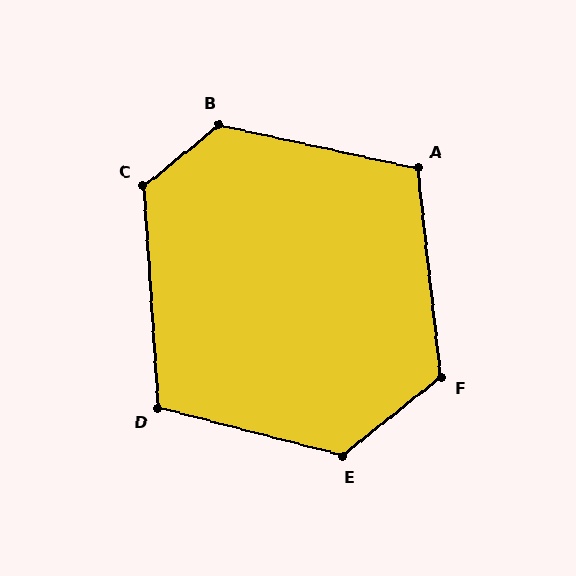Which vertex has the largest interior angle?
B, at approximately 129 degrees.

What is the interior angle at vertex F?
Approximately 123 degrees (obtuse).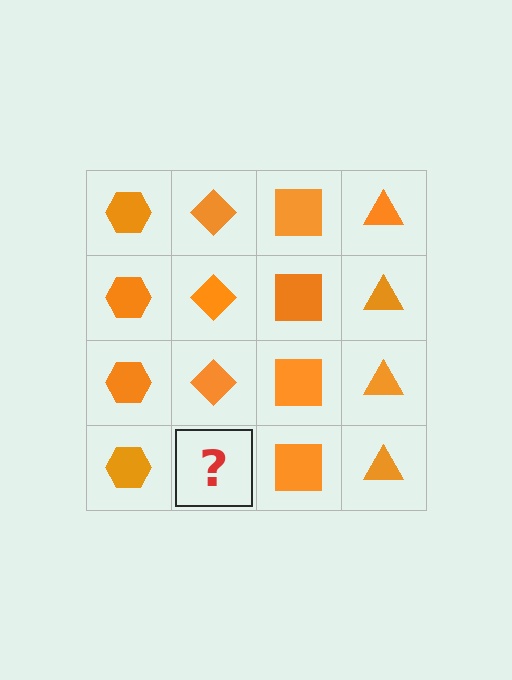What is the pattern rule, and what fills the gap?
The rule is that each column has a consistent shape. The gap should be filled with an orange diamond.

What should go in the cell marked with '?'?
The missing cell should contain an orange diamond.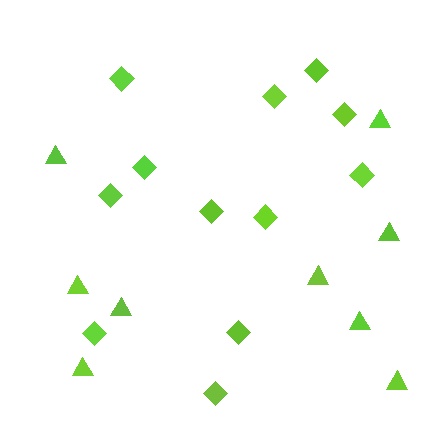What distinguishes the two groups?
There are 2 groups: one group of diamonds (12) and one group of triangles (9).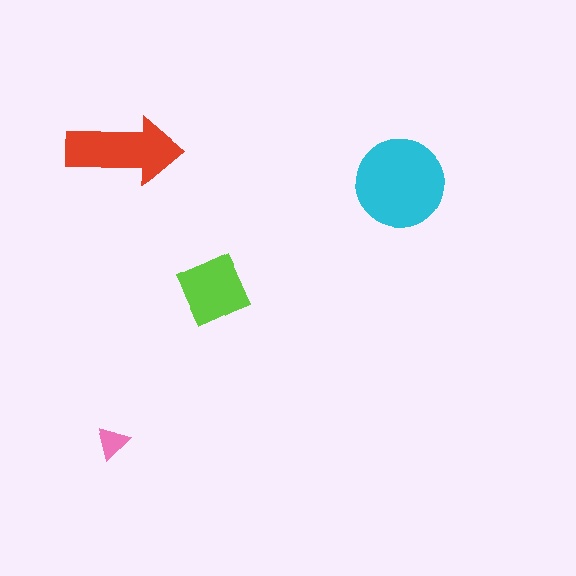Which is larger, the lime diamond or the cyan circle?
The cyan circle.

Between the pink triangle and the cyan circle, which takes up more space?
The cyan circle.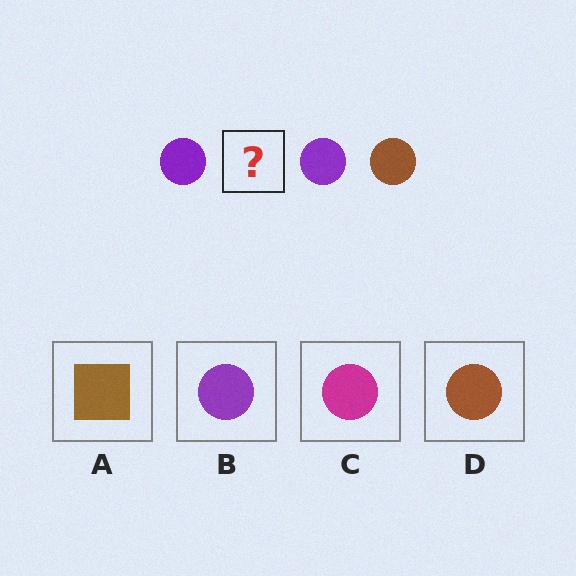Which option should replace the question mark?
Option D.